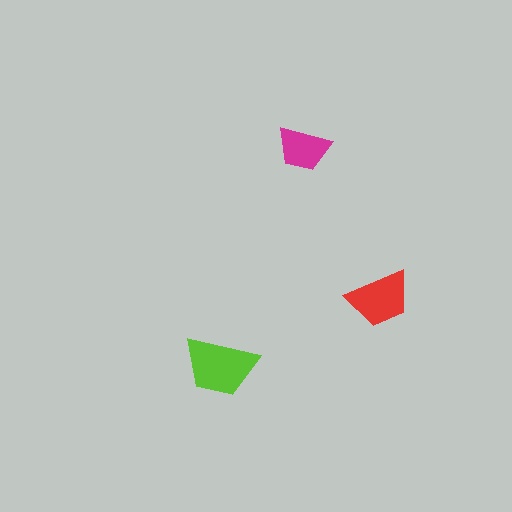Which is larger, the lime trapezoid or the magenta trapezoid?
The lime one.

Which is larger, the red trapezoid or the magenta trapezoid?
The red one.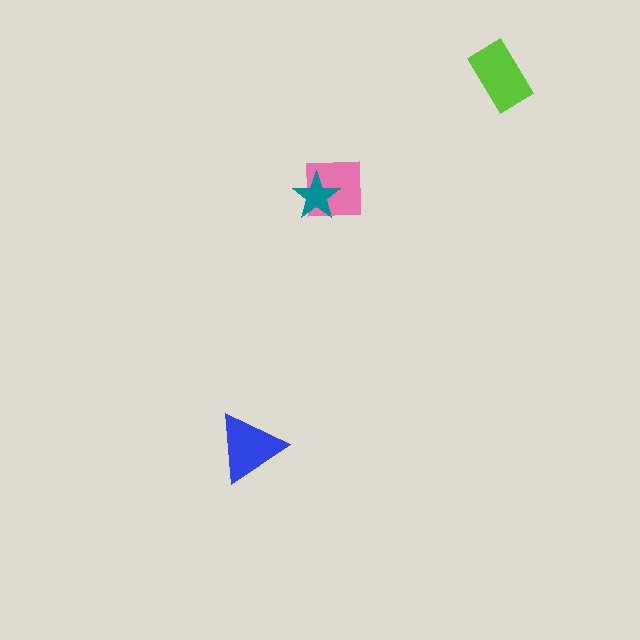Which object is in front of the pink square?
The teal star is in front of the pink square.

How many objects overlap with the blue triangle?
0 objects overlap with the blue triangle.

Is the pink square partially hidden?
Yes, it is partially covered by another shape.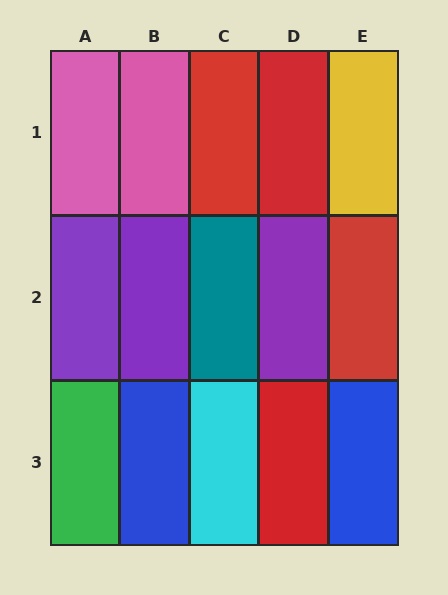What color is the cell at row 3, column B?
Blue.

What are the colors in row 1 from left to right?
Pink, pink, red, red, yellow.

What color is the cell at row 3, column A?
Green.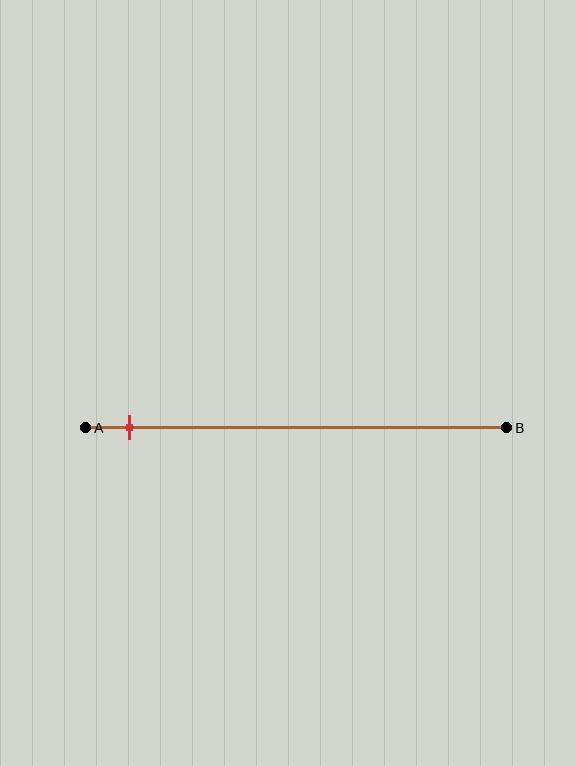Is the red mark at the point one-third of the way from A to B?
No, the mark is at about 10% from A, not at the 33% one-third point.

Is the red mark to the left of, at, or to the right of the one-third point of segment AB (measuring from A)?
The red mark is to the left of the one-third point of segment AB.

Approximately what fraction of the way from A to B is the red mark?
The red mark is approximately 10% of the way from A to B.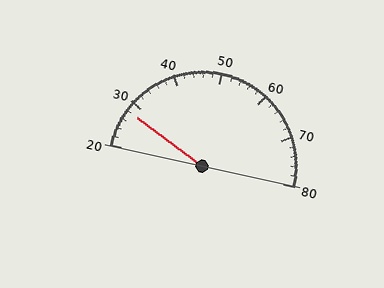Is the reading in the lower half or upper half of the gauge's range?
The reading is in the lower half of the range (20 to 80).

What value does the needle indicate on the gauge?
The needle indicates approximately 28.